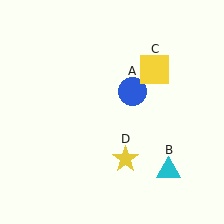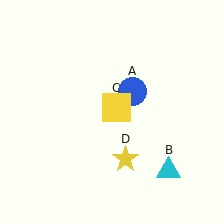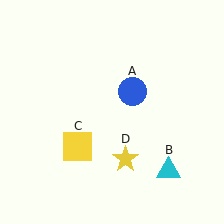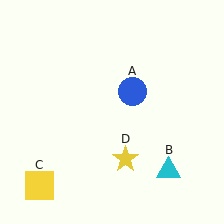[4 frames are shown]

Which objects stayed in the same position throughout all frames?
Blue circle (object A) and cyan triangle (object B) and yellow star (object D) remained stationary.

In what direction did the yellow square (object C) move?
The yellow square (object C) moved down and to the left.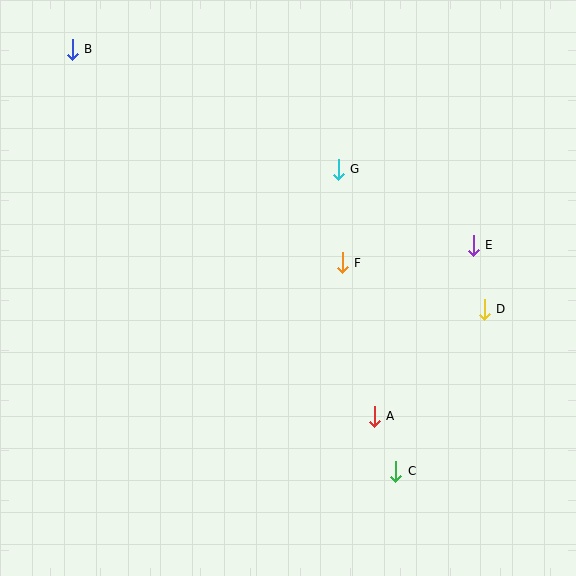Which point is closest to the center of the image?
Point F at (342, 263) is closest to the center.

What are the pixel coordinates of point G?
Point G is at (338, 169).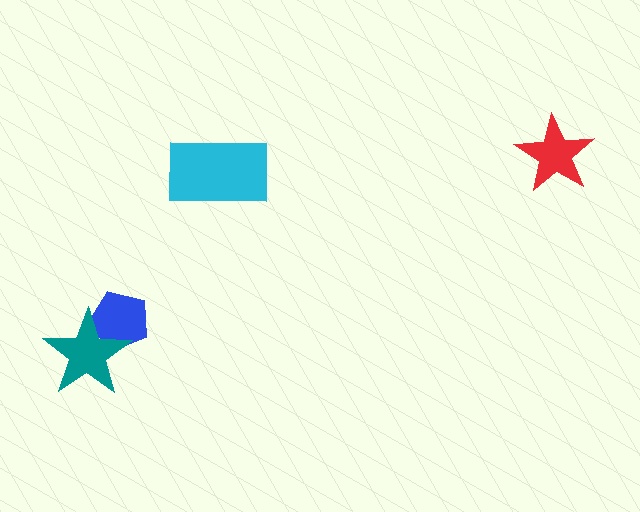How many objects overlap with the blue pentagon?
1 object overlaps with the blue pentagon.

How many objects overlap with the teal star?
1 object overlaps with the teal star.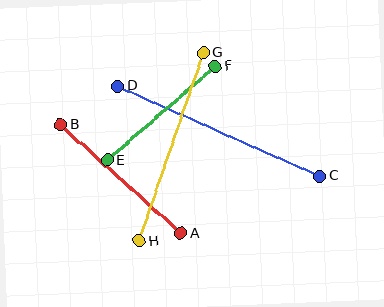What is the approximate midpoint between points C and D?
The midpoint is at approximately (219, 131) pixels.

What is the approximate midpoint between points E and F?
The midpoint is at approximately (161, 113) pixels.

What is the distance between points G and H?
The distance is approximately 199 pixels.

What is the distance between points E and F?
The distance is approximately 143 pixels.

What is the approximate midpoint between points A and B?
The midpoint is at approximately (121, 179) pixels.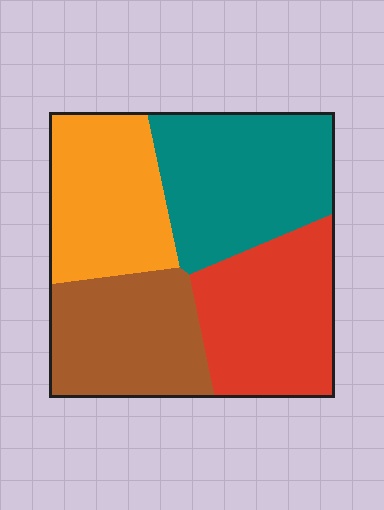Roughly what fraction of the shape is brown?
Brown takes up about one quarter (1/4) of the shape.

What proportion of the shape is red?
Red takes up between a quarter and a half of the shape.